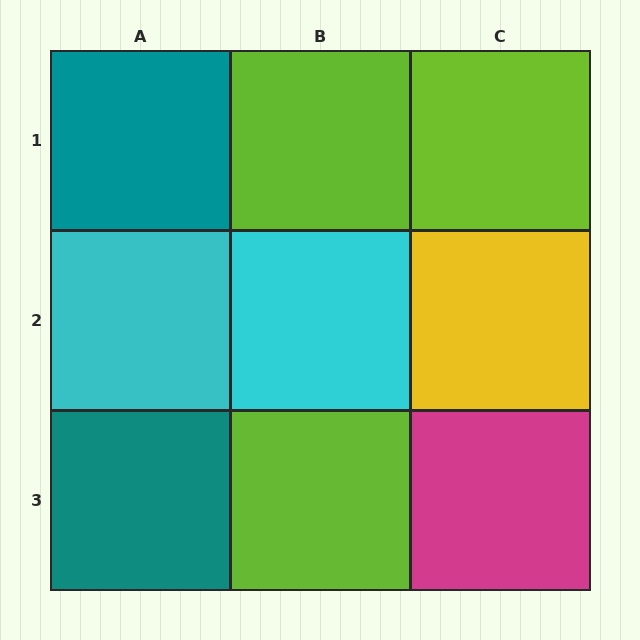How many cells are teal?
2 cells are teal.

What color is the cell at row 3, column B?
Lime.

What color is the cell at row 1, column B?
Lime.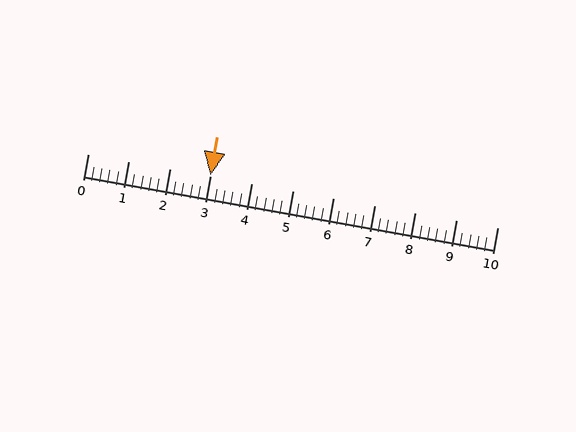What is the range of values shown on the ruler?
The ruler shows values from 0 to 10.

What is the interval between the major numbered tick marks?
The major tick marks are spaced 1 units apart.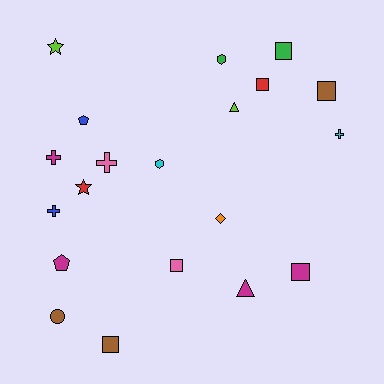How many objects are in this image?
There are 20 objects.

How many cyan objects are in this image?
There are 2 cyan objects.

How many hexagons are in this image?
There are 2 hexagons.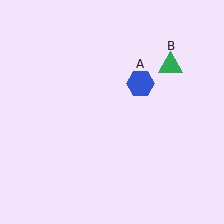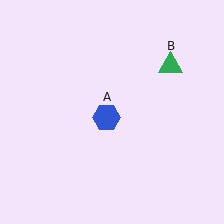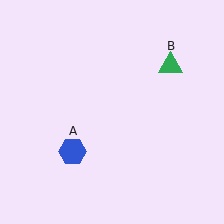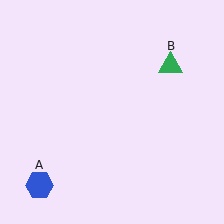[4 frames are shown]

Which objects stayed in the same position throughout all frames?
Green triangle (object B) remained stationary.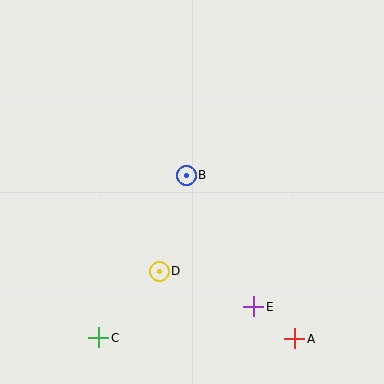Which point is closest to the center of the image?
Point B at (186, 175) is closest to the center.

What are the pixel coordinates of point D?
Point D is at (159, 271).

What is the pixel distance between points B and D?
The distance between B and D is 100 pixels.